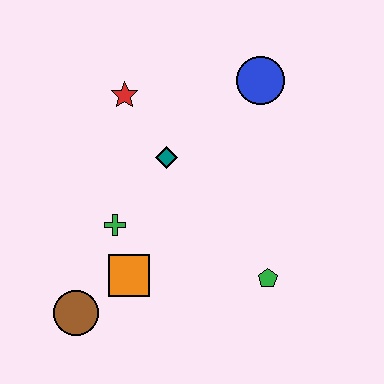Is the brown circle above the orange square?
No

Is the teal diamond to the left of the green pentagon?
Yes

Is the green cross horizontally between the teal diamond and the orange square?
No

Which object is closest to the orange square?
The green cross is closest to the orange square.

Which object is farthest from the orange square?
The blue circle is farthest from the orange square.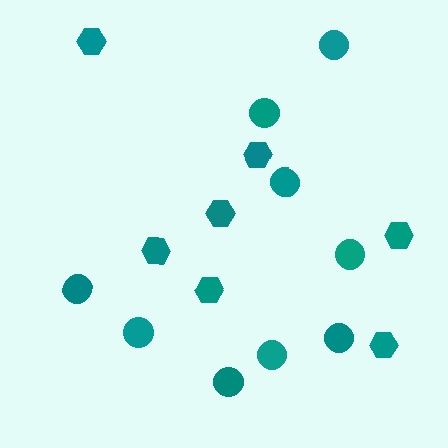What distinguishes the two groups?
There are 2 groups: one group of circles (9) and one group of hexagons (7).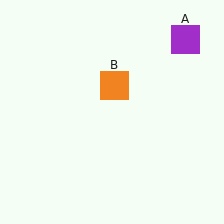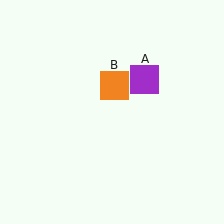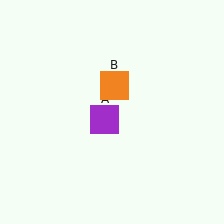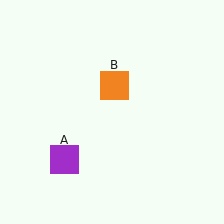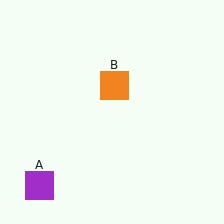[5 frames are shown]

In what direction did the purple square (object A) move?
The purple square (object A) moved down and to the left.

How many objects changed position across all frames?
1 object changed position: purple square (object A).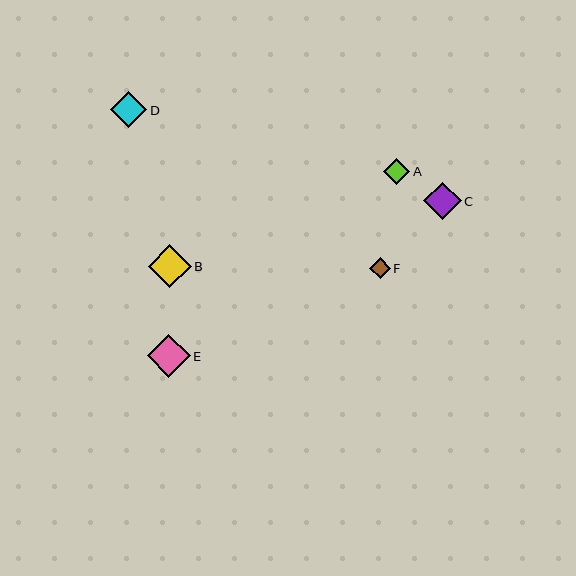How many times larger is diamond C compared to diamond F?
Diamond C is approximately 1.8 times the size of diamond F.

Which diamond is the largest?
Diamond E is the largest with a size of approximately 43 pixels.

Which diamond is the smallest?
Diamond F is the smallest with a size of approximately 21 pixels.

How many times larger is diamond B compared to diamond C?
Diamond B is approximately 1.2 times the size of diamond C.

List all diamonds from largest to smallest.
From largest to smallest: E, B, C, D, A, F.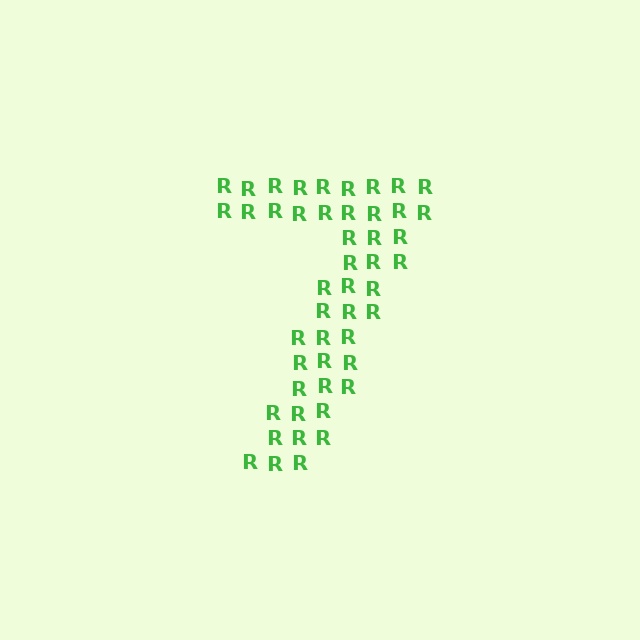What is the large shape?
The large shape is the digit 7.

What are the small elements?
The small elements are letter R's.